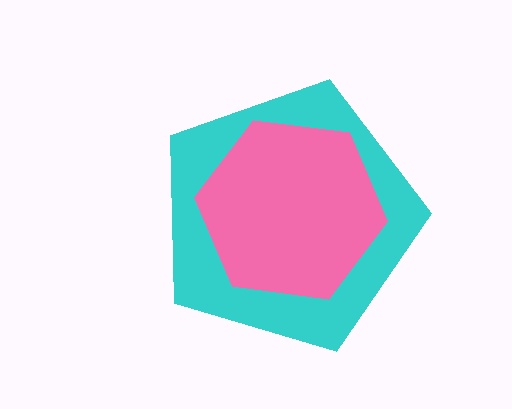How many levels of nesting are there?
2.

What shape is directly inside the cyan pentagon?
The pink hexagon.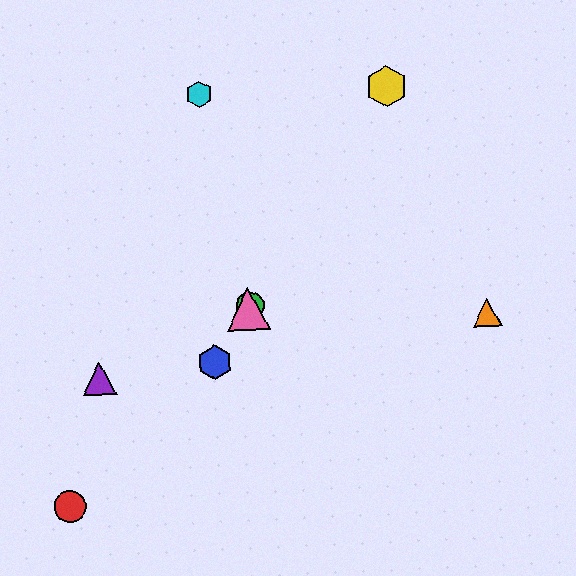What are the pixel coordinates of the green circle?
The green circle is at (250, 305).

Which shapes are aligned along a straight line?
The blue hexagon, the green circle, the yellow hexagon, the pink triangle are aligned along a straight line.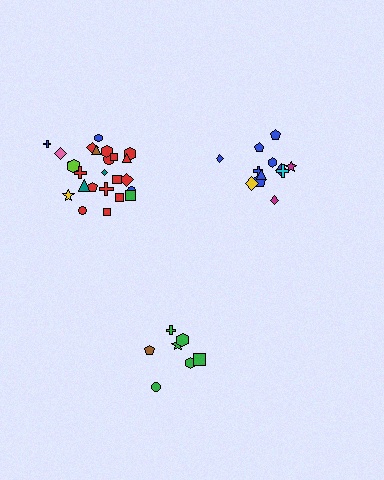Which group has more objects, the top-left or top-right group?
The top-left group.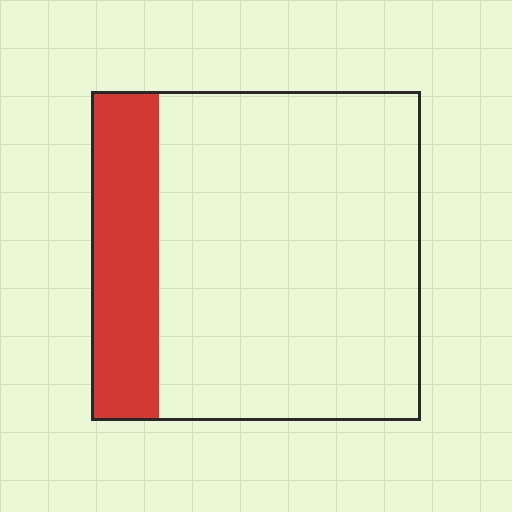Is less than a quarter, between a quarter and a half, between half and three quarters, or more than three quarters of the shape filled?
Less than a quarter.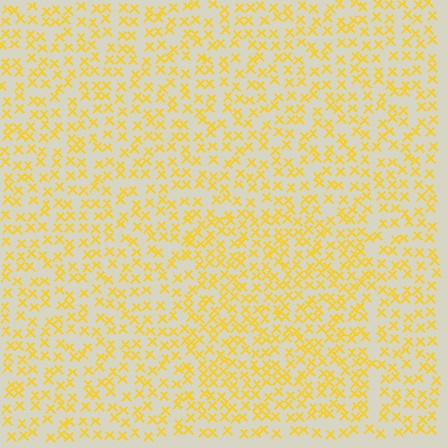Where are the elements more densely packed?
The elements are more densely packed inside the rectangle boundary.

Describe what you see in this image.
The image contains small yellow elements arranged at two different densities. A rectangle-shaped region is visible where the elements are more densely packed than the surrounding area.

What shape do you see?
I see a rectangle.